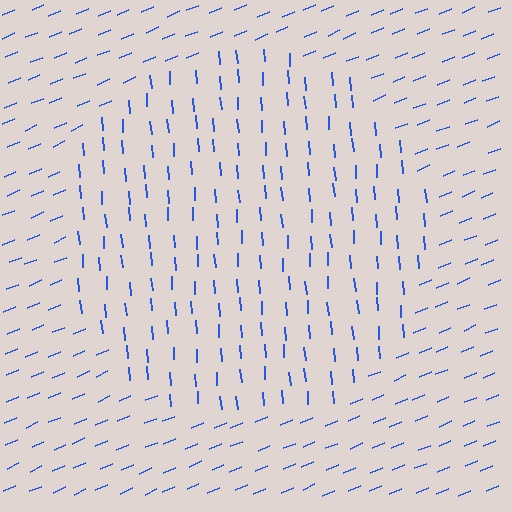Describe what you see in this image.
The image is filled with small blue line segments. A circle region in the image has lines oriented differently from the surrounding lines, creating a visible texture boundary.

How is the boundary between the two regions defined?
The boundary is defined purely by a change in line orientation (approximately 71 degrees difference). All lines are the same color and thickness.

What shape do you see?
I see a circle.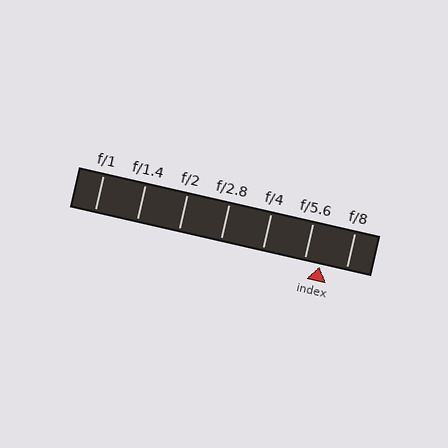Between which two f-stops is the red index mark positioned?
The index mark is between f/5.6 and f/8.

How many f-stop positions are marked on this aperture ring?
There are 7 f-stop positions marked.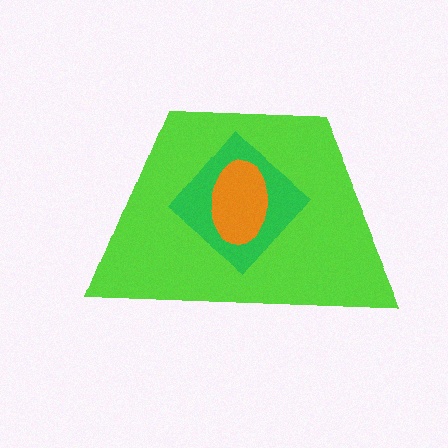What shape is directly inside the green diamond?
The orange ellipse.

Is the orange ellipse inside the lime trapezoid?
Yes.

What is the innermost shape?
The orange ellipse.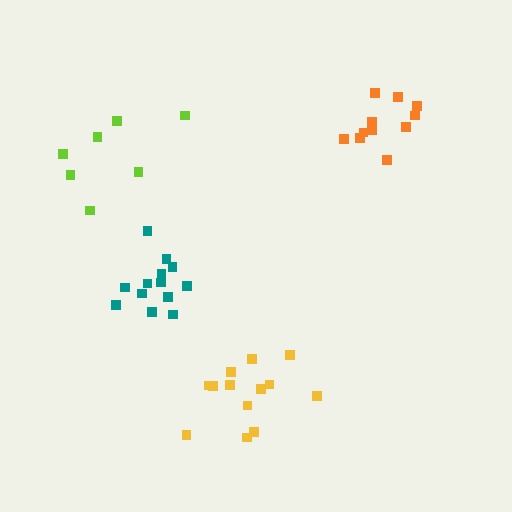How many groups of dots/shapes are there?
There are 4 groups.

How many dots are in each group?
Group 1: 7 dots, Group 2: 13 dots, Group 3: 12 dots, Group 4: 13 dots (45 total).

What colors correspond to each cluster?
The clusters are colored: lime, teal, orange, yellow.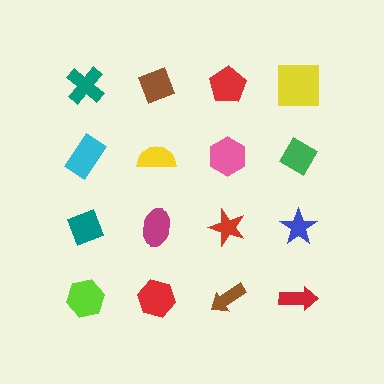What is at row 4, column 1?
A lime hexagon.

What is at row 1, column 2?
A brown diamond.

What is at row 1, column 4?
A yellow square.